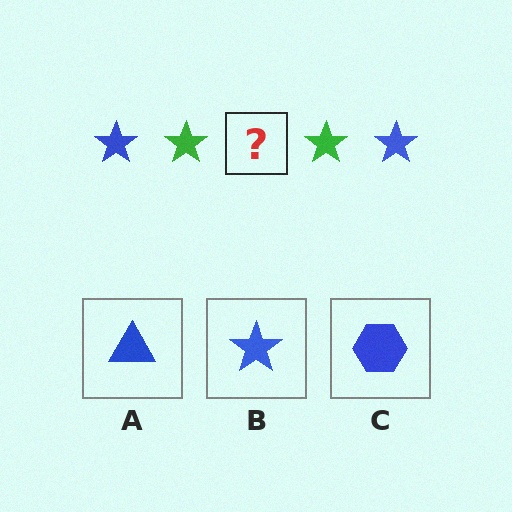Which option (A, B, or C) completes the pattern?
B.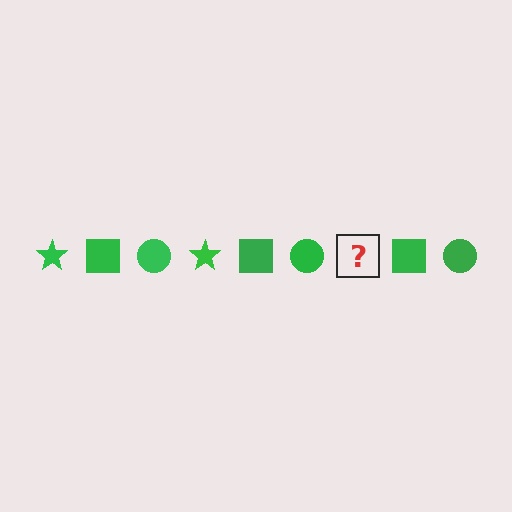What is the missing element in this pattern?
The missing element is a green star.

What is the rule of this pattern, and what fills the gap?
The rule is that the pattern cycles through star, square, circle shapes in green. The gap should be filled with a green star.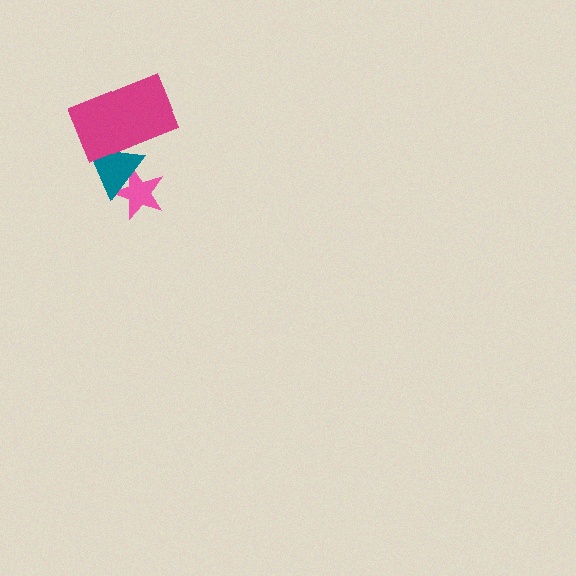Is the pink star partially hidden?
Yes, it is partially covered by another shape.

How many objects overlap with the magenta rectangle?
1 object overlaps with the magenta rectangle.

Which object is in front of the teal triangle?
The magenta rectangle is in front of the teal triangle.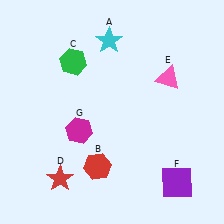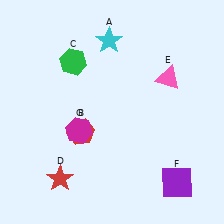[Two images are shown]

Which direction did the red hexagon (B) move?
The red hexagon (B) moved up.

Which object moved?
The red hexagon (B) moved up.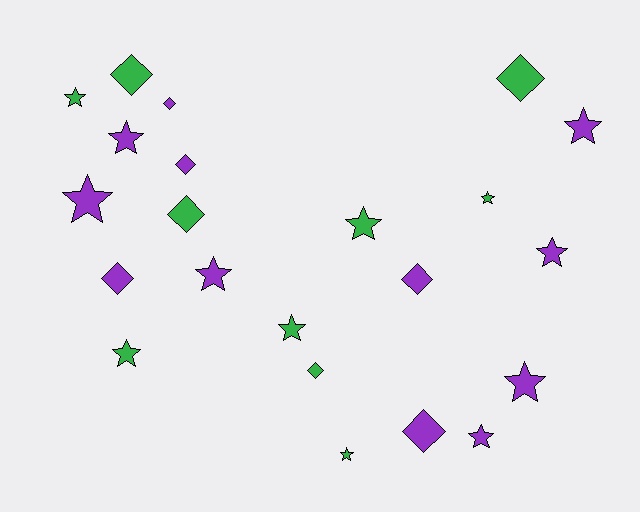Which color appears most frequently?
Purple, with 12 objects.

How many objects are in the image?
There are 22 objects.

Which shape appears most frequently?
Star, with 13 objects.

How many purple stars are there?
There are 7 purple stars.